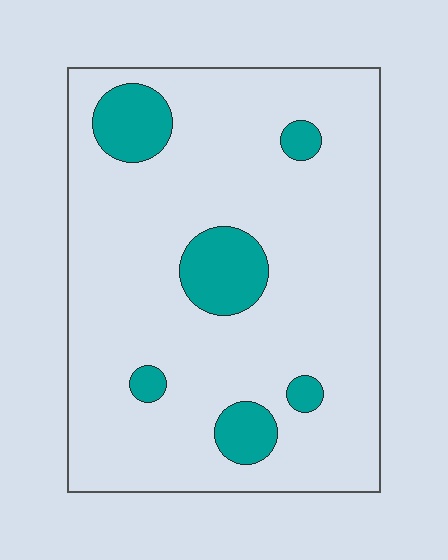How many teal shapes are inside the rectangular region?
6.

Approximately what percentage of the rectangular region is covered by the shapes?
Approximately 15%.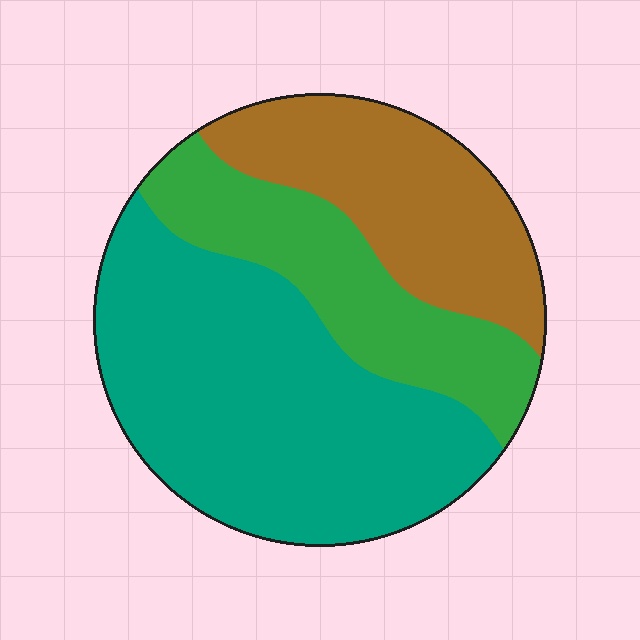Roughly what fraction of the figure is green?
Green takes up about one quarter (1/4) of the figure.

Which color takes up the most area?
Teal, at roughly 50%.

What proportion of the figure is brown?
Brown covers around 25% of the figure.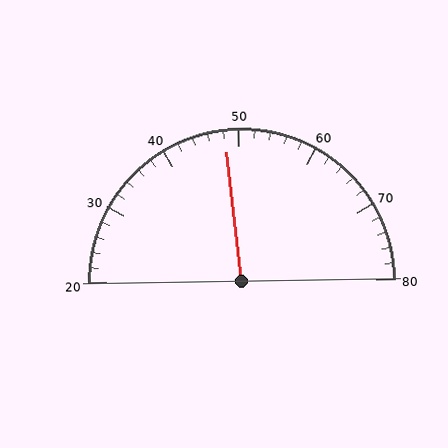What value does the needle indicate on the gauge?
The needle indicates approximately 48.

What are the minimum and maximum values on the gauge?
The gauge ranges from 20 to 80.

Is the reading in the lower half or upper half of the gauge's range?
The reading is in the lower half of the range (20 to 80).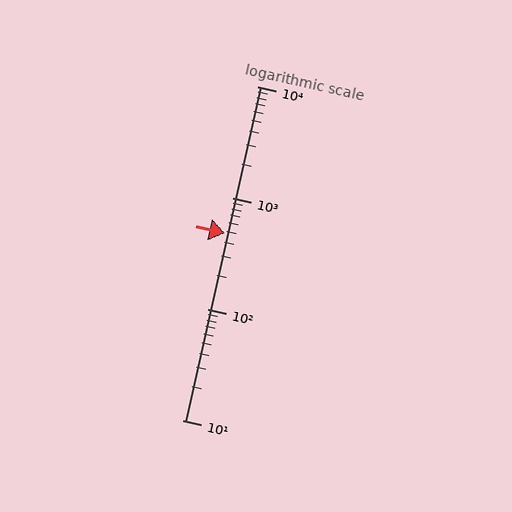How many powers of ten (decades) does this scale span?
The scale spans 3 decades, from 10 to 10000.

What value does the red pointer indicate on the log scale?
The pointer indicates approximately 480.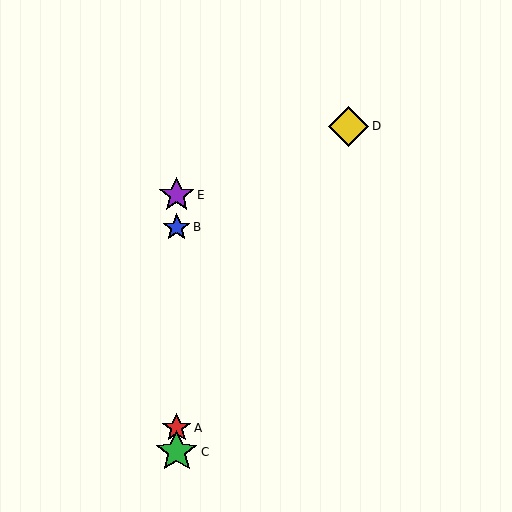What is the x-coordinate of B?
Object B is at x≈177.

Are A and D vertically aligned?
No, A is at x≈177 and D is at x≈348.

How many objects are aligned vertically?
4 objects (A, B, C, E) are aligned vertically.